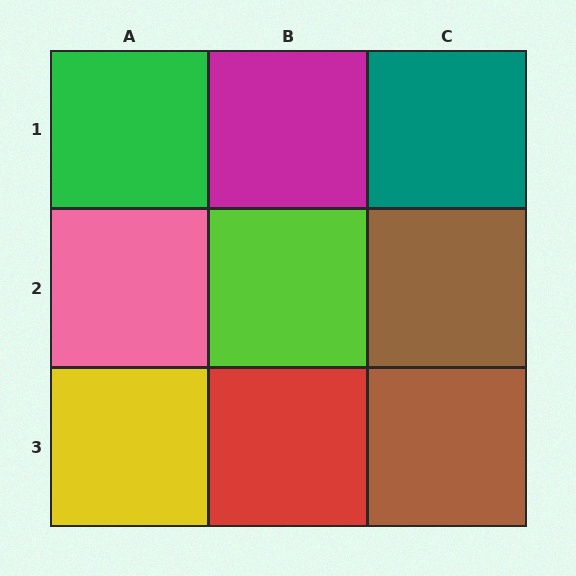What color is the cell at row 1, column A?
Green.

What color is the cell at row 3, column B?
Red.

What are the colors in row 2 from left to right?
Pink, lime, brown.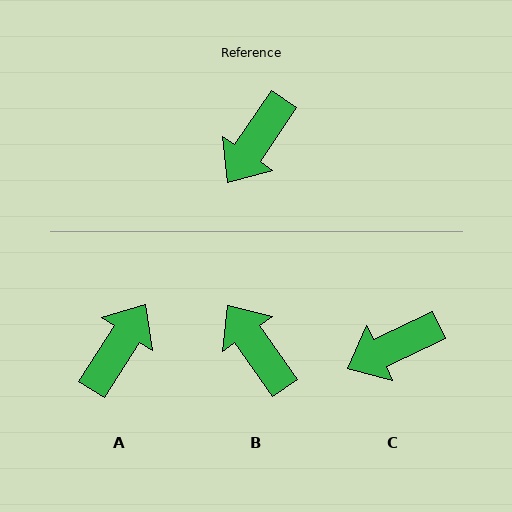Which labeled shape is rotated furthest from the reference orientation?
A, about 179 degrees away.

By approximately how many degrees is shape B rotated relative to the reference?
Approximately 111 degrees clockwise.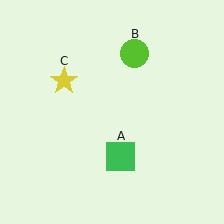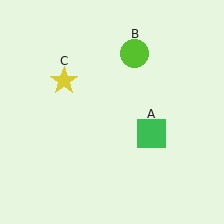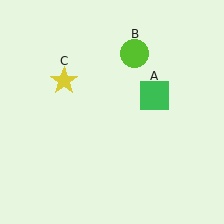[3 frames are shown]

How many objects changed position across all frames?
1 object changed position: green square (object A).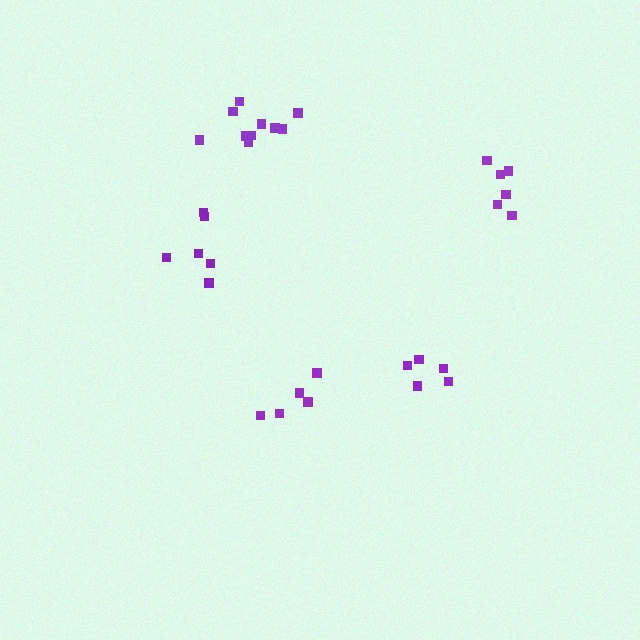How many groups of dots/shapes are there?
There are 5 groups.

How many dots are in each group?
Group 1: 6 dots, Group 2: 6 dots, Group 3: 5 dots, Group 4: 5 dots, Group 5: 10 dots (32 total).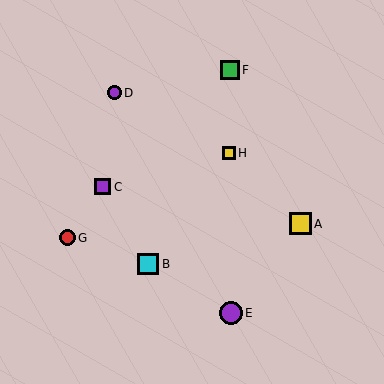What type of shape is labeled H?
Shape H is a yellow square.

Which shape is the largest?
The purple circle (labeled E) is the largest.